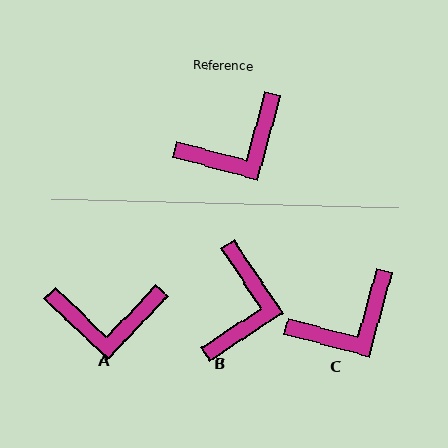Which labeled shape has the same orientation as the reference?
C.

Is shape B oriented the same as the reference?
No, it is off by about 49 degrees.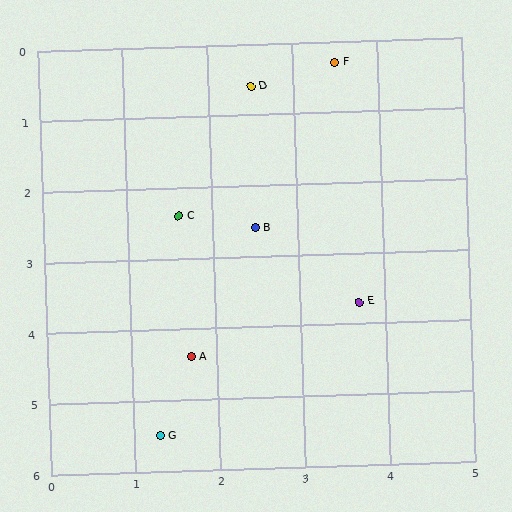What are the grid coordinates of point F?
Point F is at approximately (3.5, 0.3).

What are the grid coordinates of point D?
Point D is at approximately (2.5, 0.6).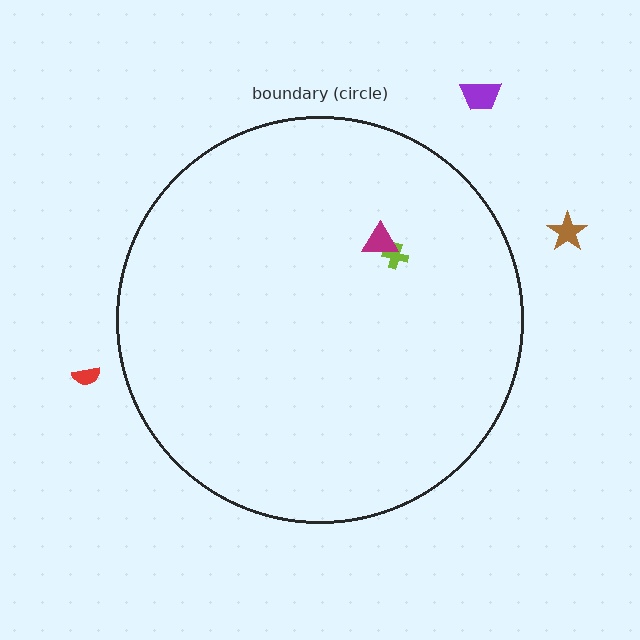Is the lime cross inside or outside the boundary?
Inside.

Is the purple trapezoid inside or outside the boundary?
Outside.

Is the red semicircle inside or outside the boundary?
Outside.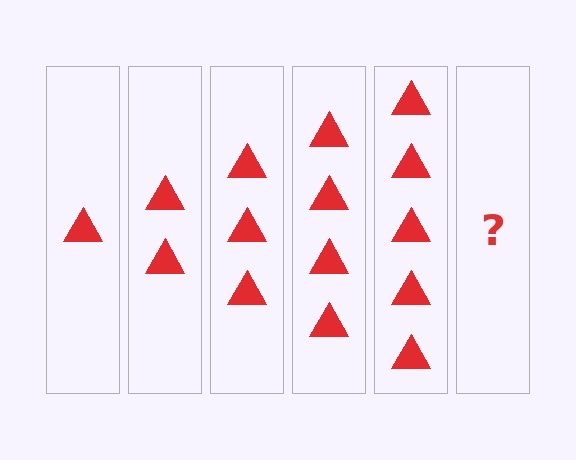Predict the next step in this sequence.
The next step is 6 triangles.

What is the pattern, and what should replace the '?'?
The pattern is that each step adds one more triangle. The '?' should be 6 triangles.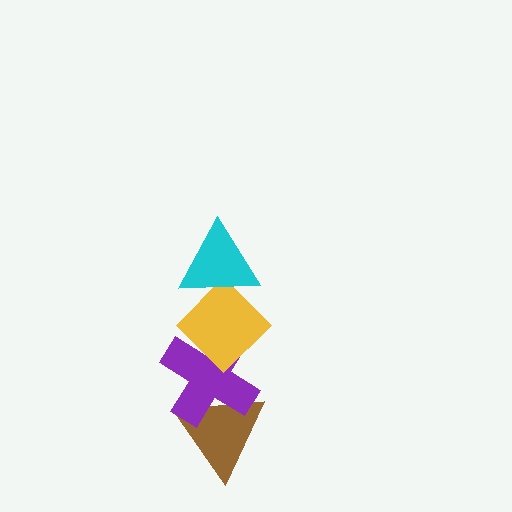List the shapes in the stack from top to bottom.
From top to bottom: the cyan triangle, the yellow diamond, the purple cross, the brown triangle.